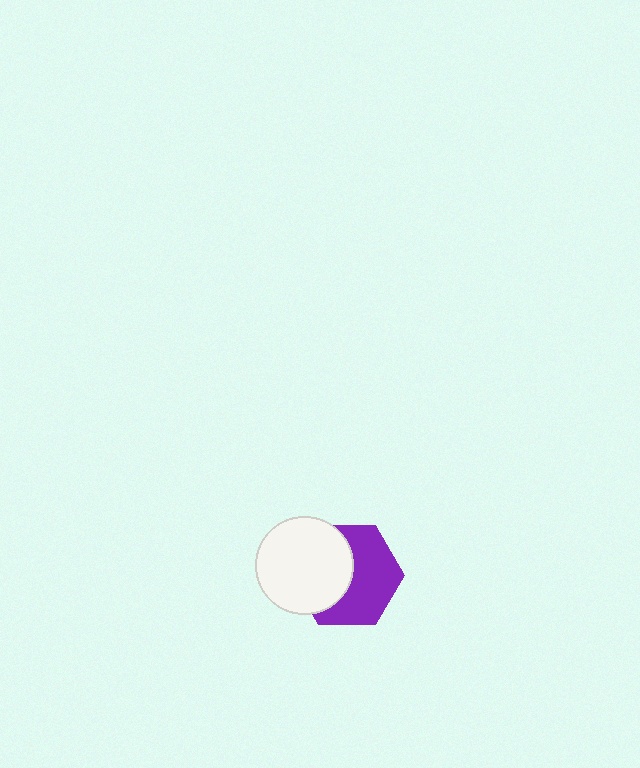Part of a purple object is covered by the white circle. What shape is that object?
It is a hexagon.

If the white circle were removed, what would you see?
You would see the complete purple hexagon.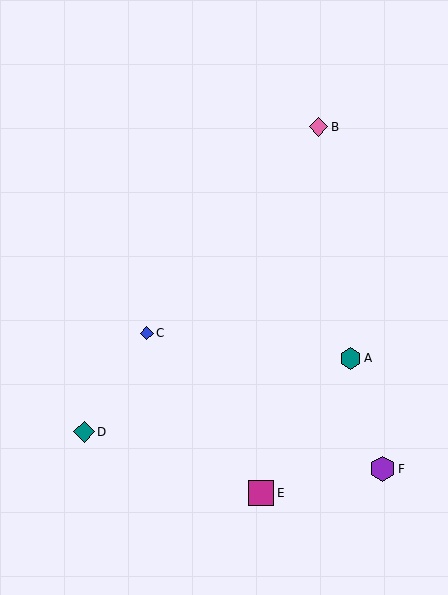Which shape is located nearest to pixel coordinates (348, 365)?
The teal hexagon (labeled A) at (350, 358) is nearest to that location.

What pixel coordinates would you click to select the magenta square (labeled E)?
Click at (261, 493) to select the magenta square E.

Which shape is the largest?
The magenta square (labeled E) is the largest.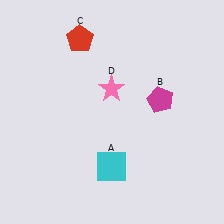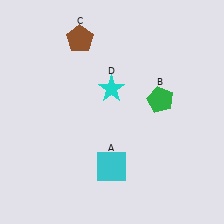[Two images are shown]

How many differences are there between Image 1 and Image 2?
There are 3 differences between the two images.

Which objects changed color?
B changed from magenta to green. C changed from red to brown. D changed from pink to cyan.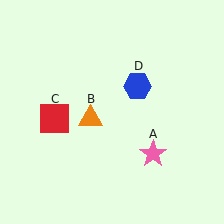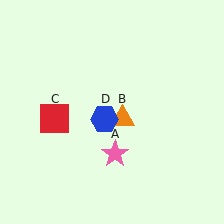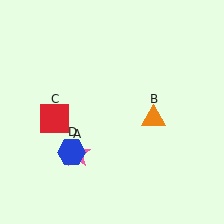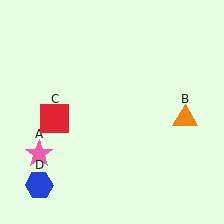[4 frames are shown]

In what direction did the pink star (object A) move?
The pink star (object A) moved left.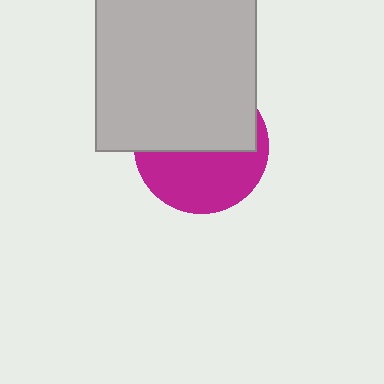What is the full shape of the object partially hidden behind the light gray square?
The partially hidden object is a magenta circle.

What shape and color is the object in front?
The object in front is a light gray square.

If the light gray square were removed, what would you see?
You would see the complete magenta circle.